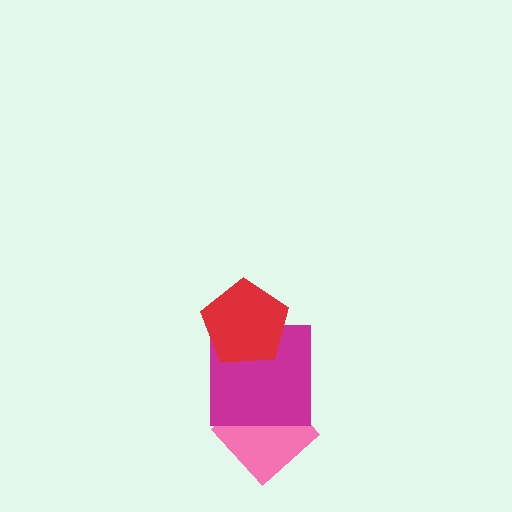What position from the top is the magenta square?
The magenta square is 2nd from the top.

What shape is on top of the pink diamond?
The magenta square is on top of the pink diamond.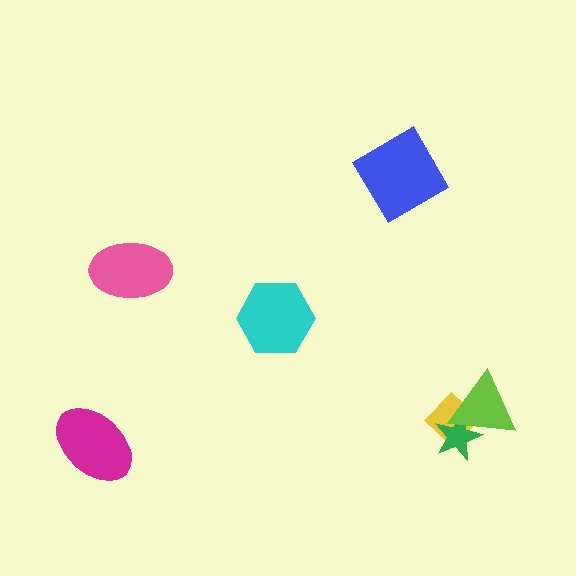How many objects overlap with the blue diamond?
0 objects overlap with the blue diamond.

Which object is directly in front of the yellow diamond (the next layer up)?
The green star is directly in front of the yellow diamond.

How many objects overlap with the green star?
2 objects overlap with the green star.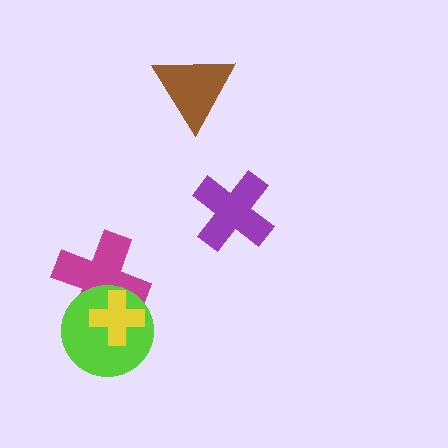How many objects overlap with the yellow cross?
2 objects overlap with the yellow cross.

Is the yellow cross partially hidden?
No, no other shape covers it.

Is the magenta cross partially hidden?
Yes, it is partially covered by another shape.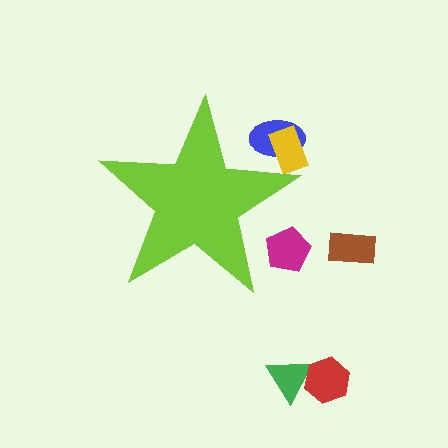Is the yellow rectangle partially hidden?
Yes, the yellow rectangle is partially hidden behind the lime star.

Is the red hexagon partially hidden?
No, the red hexagon is fully visible.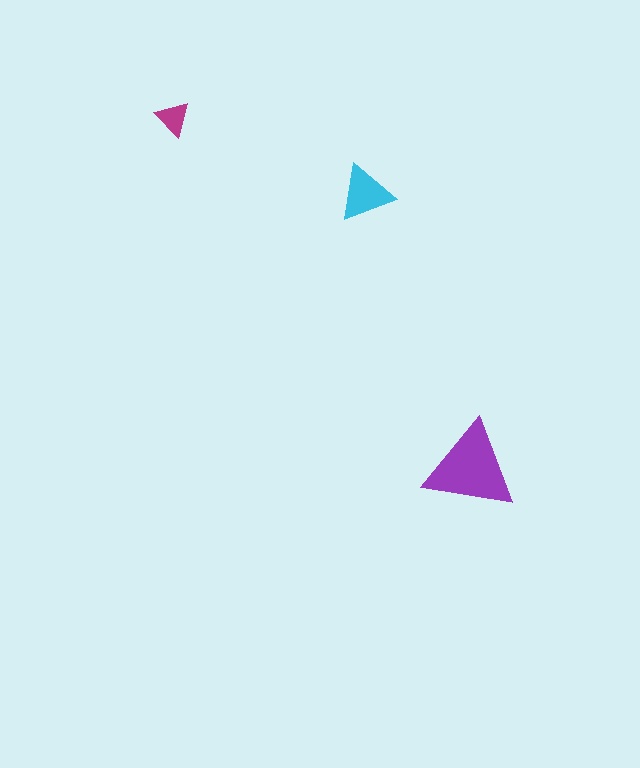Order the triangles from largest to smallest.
the purple one, the cyan one, the magenta one.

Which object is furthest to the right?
The purple triangle is rightmost.